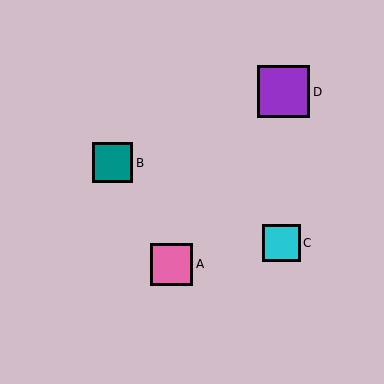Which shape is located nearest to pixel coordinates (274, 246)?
The cyan square (labeled C) at (282, 243) is nearest to that location.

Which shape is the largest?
The purple square (labeled D) is the largest.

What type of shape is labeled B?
Shape B is a teal square.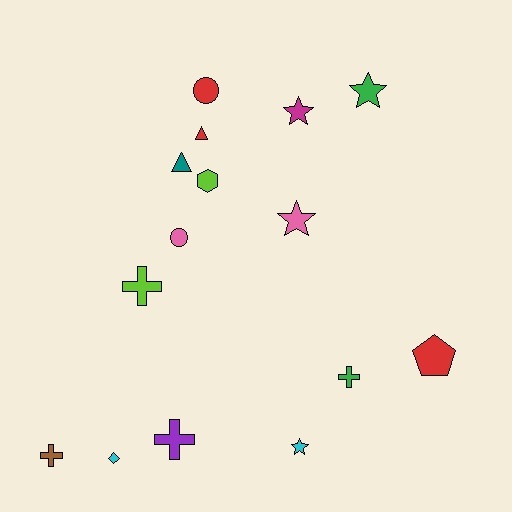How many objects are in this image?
There are 15 objects.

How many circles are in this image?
There are 2 circles.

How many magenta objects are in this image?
There is 1 magenta object.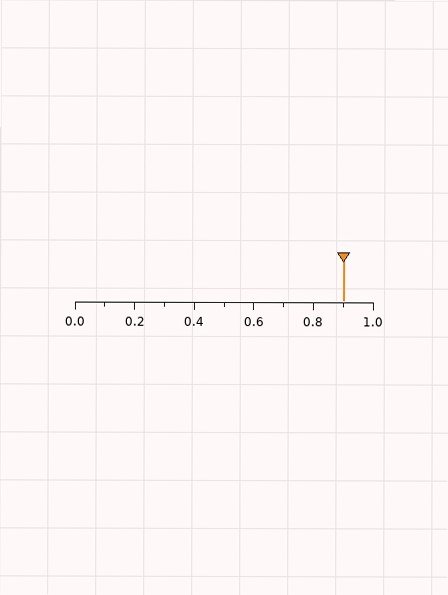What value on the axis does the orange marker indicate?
The marker indicates approximately 0.9.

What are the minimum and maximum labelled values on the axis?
The axis runs from 0.0 to 1.0.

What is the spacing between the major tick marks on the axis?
The major ticks are spaced 0.2 apart.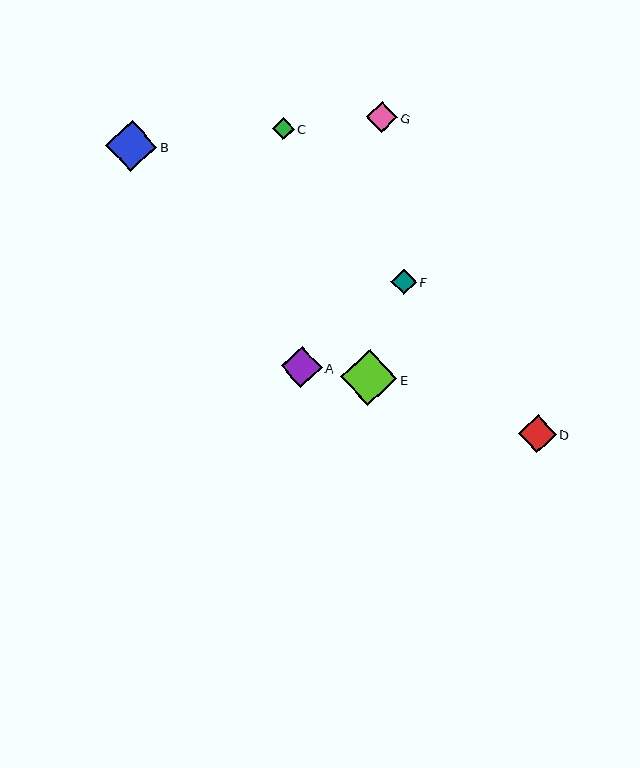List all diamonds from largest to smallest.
From largest to smallest: E, B, A, D, G, F, C.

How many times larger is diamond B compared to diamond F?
Diamond B is approximately 2.0 times the size of diamond F.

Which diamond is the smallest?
Diamond C is the smallest with a size of approximately 22 pixels.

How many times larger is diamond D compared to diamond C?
Diamond D is approximately 1.7 times the size of diamond C.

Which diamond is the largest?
Diamond E is the largest with a size of approximately 56 pixels.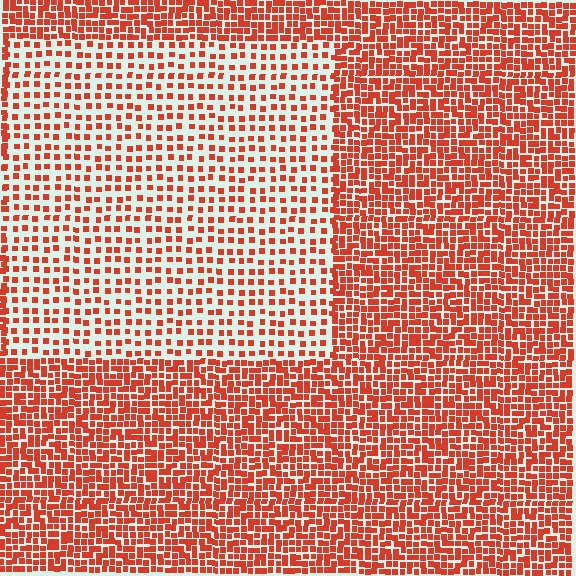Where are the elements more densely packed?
The elements are more densely packed outside the rectangle boundary.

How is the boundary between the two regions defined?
The boundary is defined by a change in element density (approximately 2.2x ratio). All elements are the same color, size, and shape.